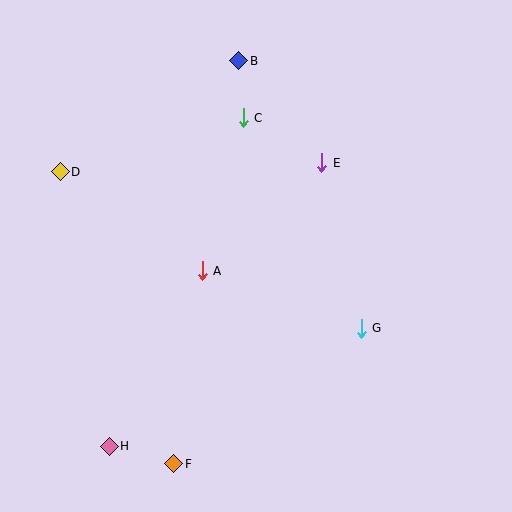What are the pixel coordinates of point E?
Point E is at (322, 163).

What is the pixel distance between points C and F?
The distance between C and F is 353 pixels.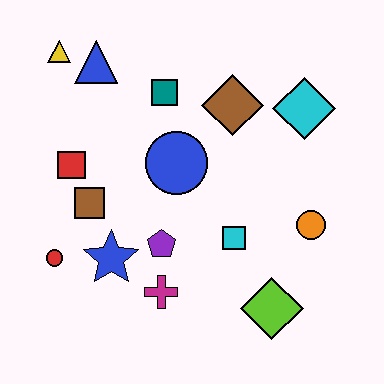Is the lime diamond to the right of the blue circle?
Yes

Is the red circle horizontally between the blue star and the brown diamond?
No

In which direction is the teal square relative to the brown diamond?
The teal square is to the left of the brown diamond.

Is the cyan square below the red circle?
No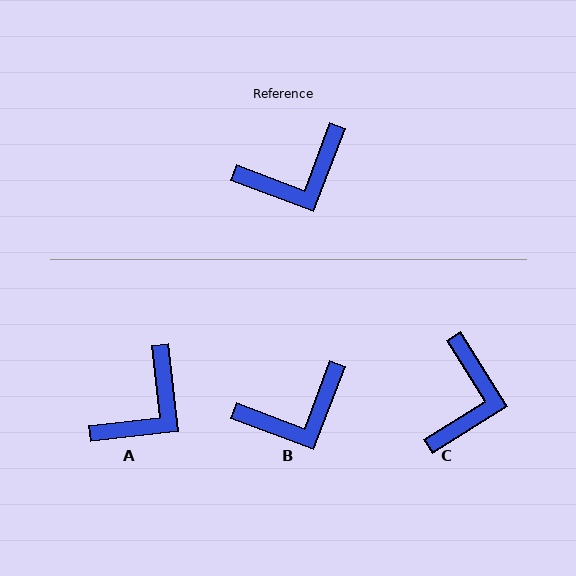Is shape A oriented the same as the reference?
No, it is off by about 27 degrees.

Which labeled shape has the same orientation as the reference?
B.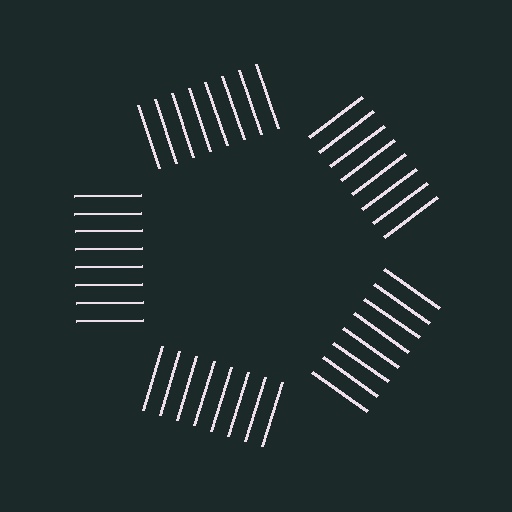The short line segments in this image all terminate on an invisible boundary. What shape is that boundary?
An illusory pentagon — the line segments terminate on its edges but no continuous stroke is drawn.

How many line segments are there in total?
40 — 8 along each of the 5 edges.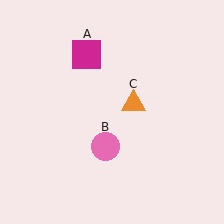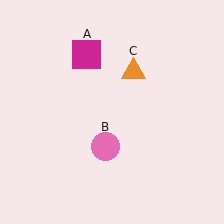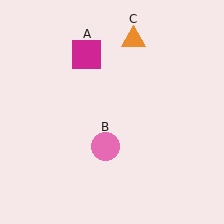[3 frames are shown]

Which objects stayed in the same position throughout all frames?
Magenta square (object A) and pink circle (object B) remained stationary.